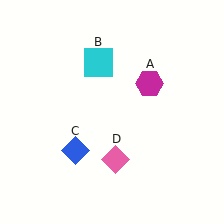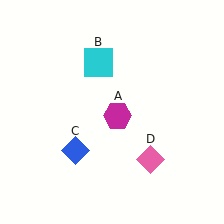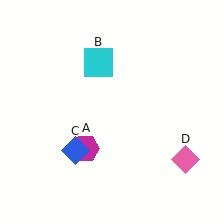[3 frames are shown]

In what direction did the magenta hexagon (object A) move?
The magenta hexagon (object A) moved down and to the left.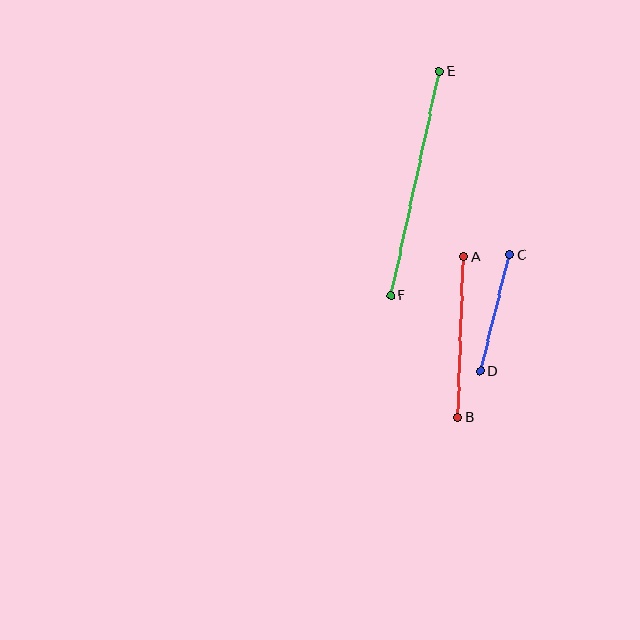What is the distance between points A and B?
The distance is approximately 161 pixels.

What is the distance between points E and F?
The distance is approximately 229 pixels.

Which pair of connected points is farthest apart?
Points E and F are farthest apart.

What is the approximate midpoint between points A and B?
The midpoint is at approximately (461, 337) pixels.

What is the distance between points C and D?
The distance is approximately 120 pixels.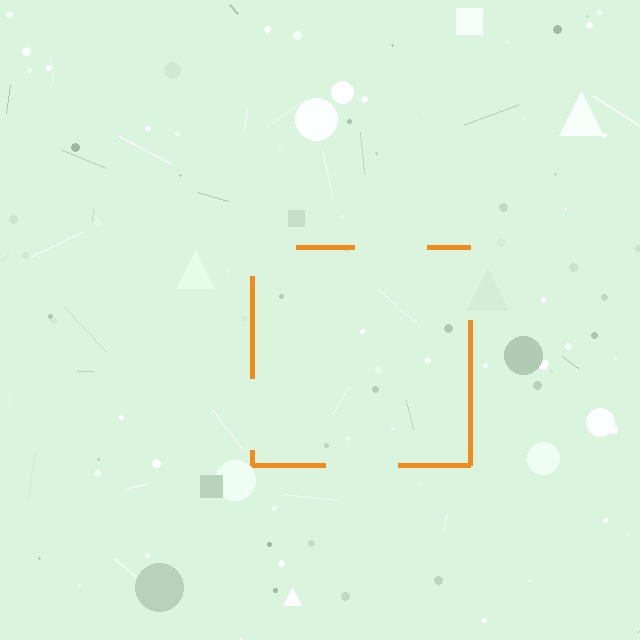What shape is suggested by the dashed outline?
The dashed outline suggests a square.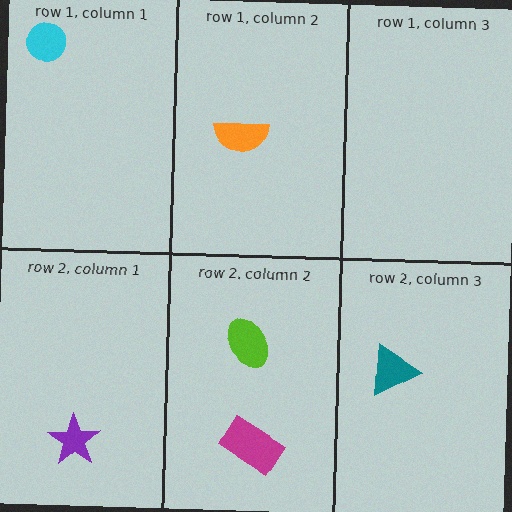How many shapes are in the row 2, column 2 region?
2.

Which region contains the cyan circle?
The row 1, column 1 region.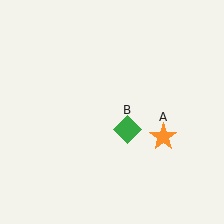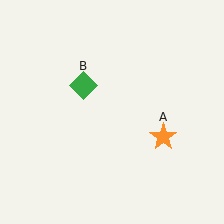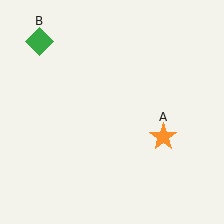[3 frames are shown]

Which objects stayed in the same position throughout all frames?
Orange star (object A) remained stationary.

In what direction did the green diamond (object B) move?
The green diamond (object B) moved up and to the left.